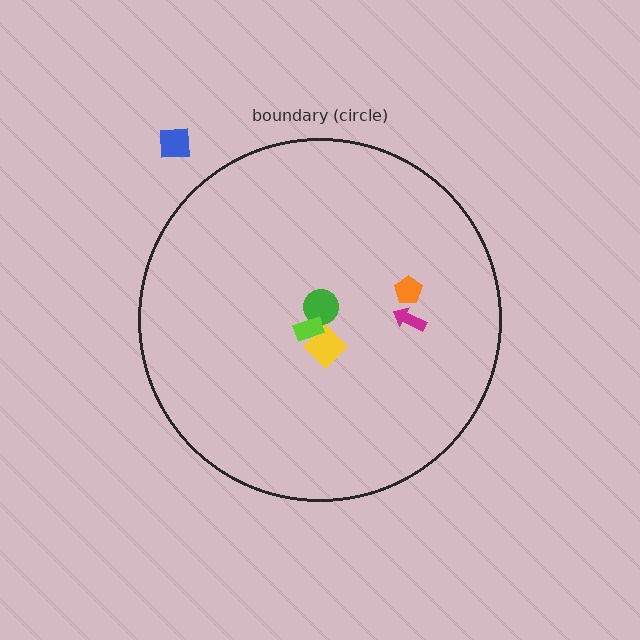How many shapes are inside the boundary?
5 inside, 1 outside.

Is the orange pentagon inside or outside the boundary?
Inside.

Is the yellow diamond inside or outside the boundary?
Inside.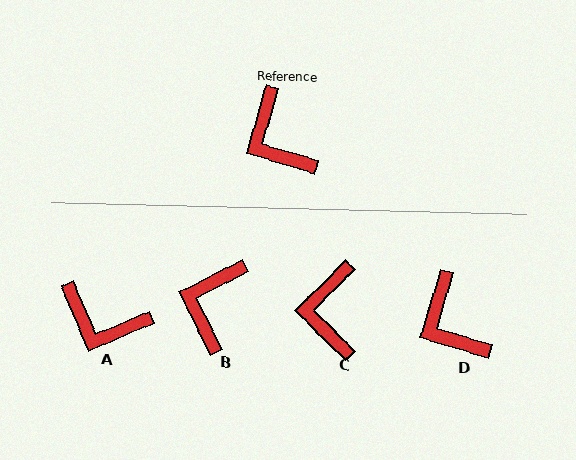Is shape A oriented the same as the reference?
No, it is off by about 40 degrees.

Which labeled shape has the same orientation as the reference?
D.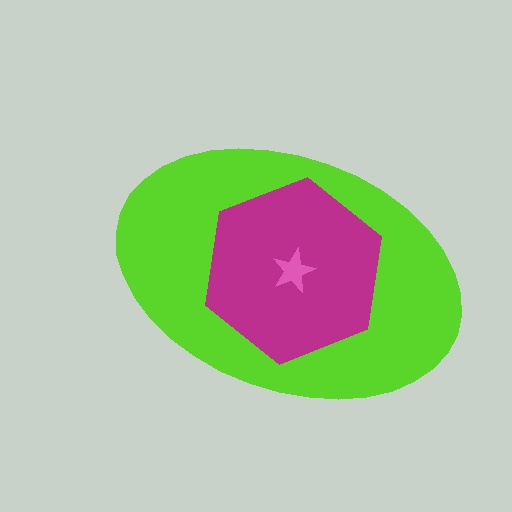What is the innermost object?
The pink star.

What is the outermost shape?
The lime ellipse.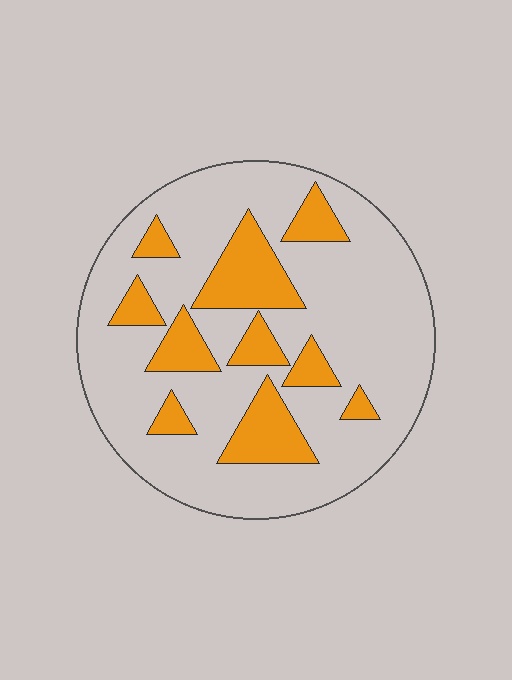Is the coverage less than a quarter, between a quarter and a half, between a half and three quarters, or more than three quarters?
Less than a quarter.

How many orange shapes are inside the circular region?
10.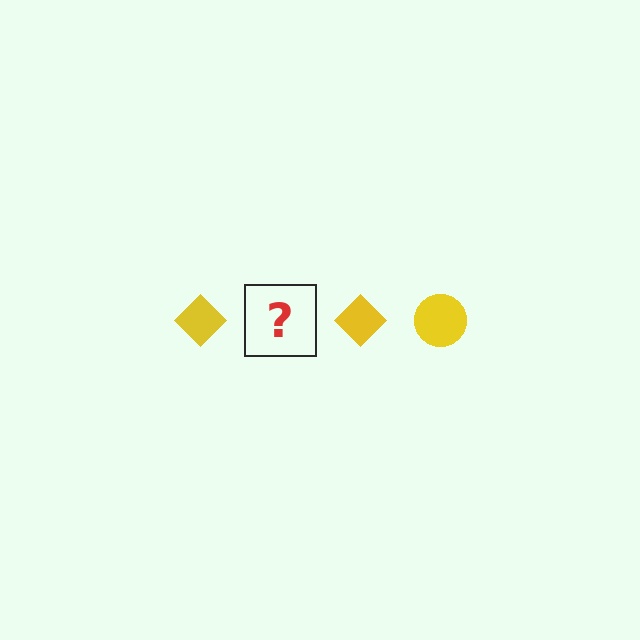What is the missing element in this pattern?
The missing element is a yellow circle.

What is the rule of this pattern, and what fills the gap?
The rule is that the pattern cycles through diamond, circle shapes in yellow. The gap should be filled with a yellow circle.